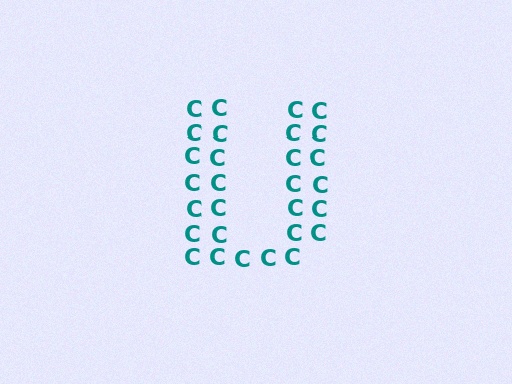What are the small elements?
The small elements are letter C's.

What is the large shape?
The large shape is the letter U.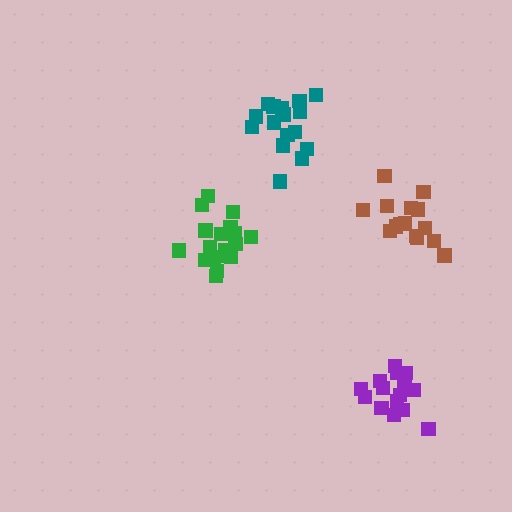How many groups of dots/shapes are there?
There are 4 groups.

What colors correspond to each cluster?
The clusters are colored: brown, green, purple, teal.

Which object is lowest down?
The purple cluster is bottommost.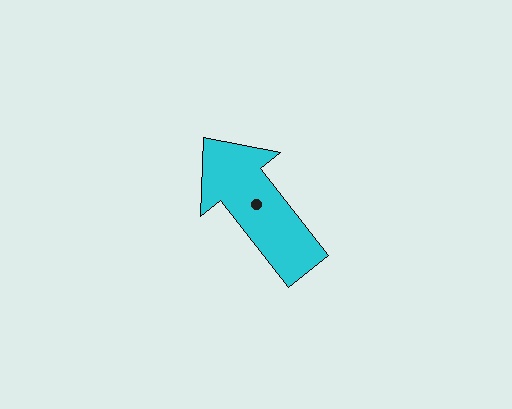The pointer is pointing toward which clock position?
Roughly 11 o'clock.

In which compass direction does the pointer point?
Northwest.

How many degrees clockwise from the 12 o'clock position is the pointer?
Approximately 322 degrees.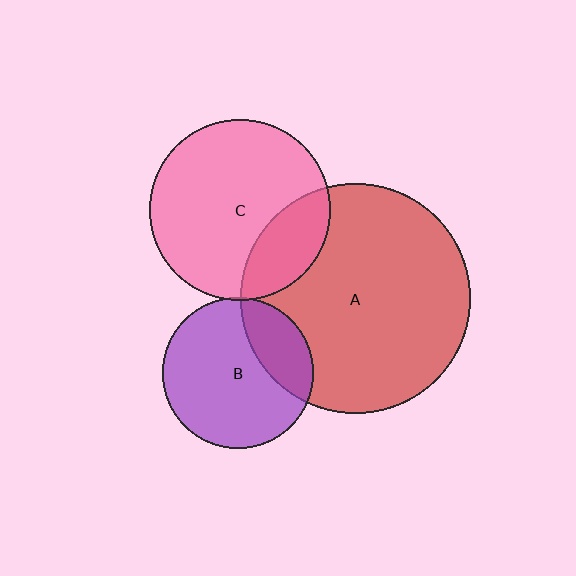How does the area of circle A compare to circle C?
Approximately 1.6 times.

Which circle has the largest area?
Circle A (red).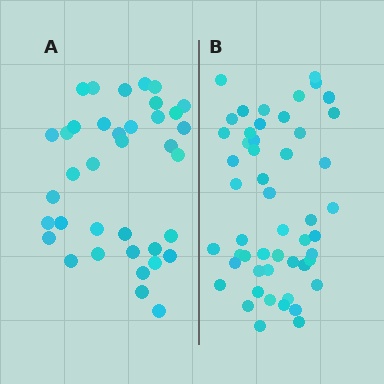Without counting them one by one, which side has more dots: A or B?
Region B (the right region) has more dots.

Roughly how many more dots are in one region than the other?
Region B has approximately 15 more dots than region A.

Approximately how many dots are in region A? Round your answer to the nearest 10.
About 40 dots. (The exact count is 37, which rounds to 40.)